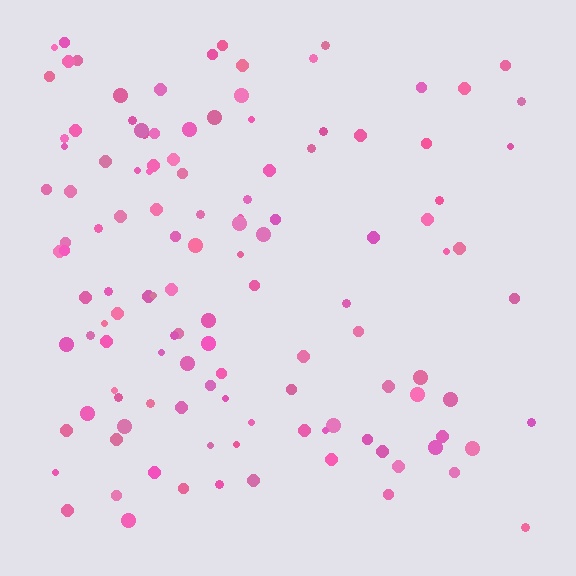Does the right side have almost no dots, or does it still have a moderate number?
Still a moderate number, just noticeably fewer than the left.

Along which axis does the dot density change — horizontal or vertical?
Horizontal.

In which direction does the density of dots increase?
From right to left, with the left side densest.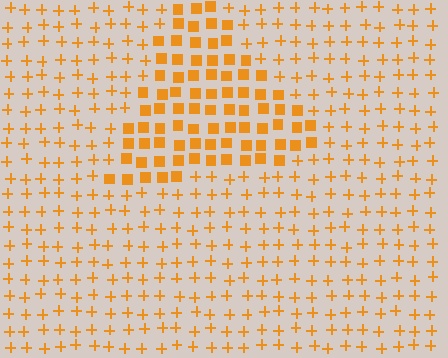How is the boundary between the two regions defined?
The boundary is defined by a change in element shape: squares inside vs. plus signs outside. All elements share the same color and spacing.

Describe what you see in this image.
The image is filled with small orange elements arranged in a uniform grid. A triangle-shaped region contains squares, while the surrounding area contains plus signs. The boundary is defined purely by the change in element shape.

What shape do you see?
I see a triangle.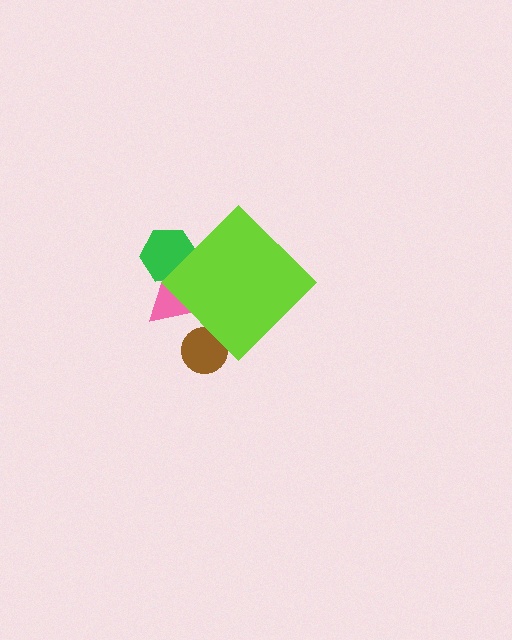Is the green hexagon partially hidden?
Yes, the green hexagon is partially hidden behind the lime diamond.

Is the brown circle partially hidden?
Yes, the brown circle is partially hidden behind the lime diamond.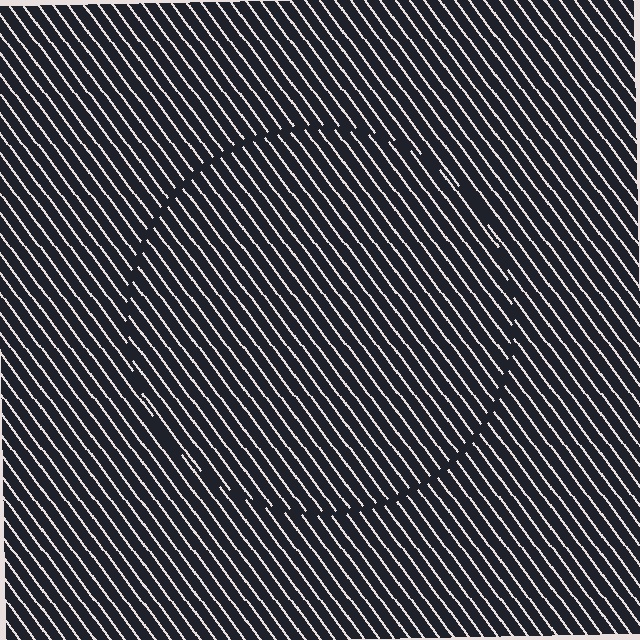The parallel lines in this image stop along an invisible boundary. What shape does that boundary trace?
An illusory circle. The interior of the shape contains the same grating, shifted by half a period — the contour is defined by the phase discontinuity where line-ends from the inner and outer gratings abut.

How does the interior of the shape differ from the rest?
The interior of the shape contains the same grating, shifted by half a period — the contour is defined by the phase discontinuity where line-ends from the inner and outer gratings abut.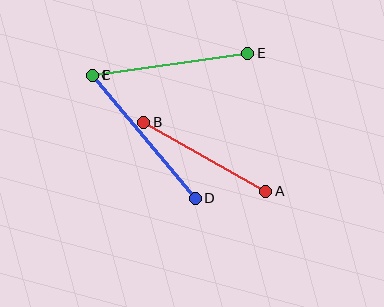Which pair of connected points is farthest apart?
Points C and D are farthest apart.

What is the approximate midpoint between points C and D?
The midpoint is at approximately (144, 137) pixels.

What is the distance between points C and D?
The distance is approximately 160 pixels.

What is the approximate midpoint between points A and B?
The midpoint is at approximately (205, 157) pixels.